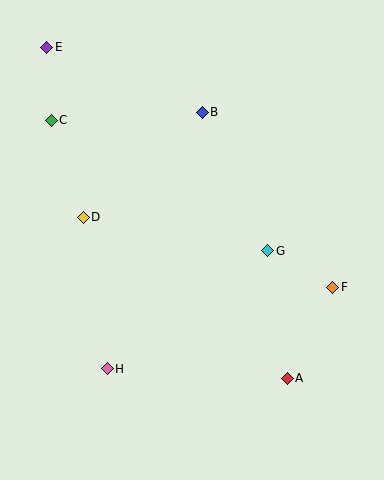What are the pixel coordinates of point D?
Point D is at (83, 217).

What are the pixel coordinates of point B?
Point B is at (202, 112).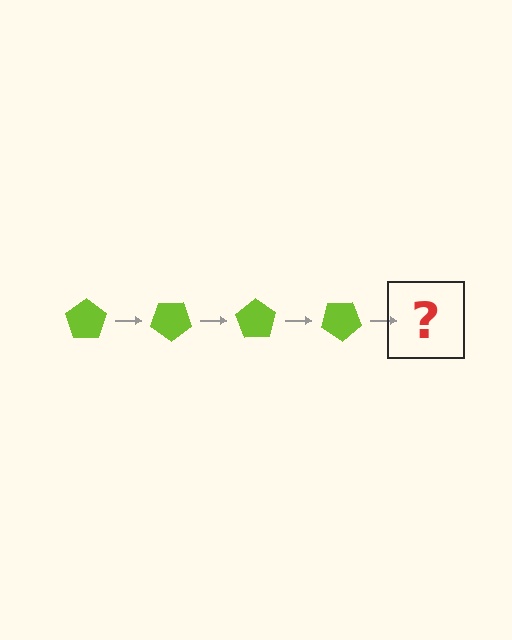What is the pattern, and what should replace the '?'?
The pattern is that the pentagon rotates 35 degrees each step. The '?' should be a lime pentagon rotated 140 degrees.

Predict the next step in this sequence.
The next step is a lime pentagon rotated 140 degrees.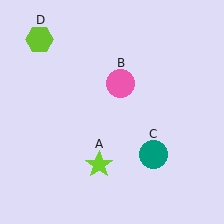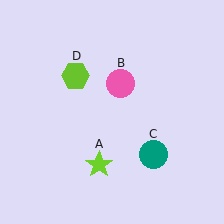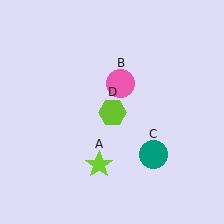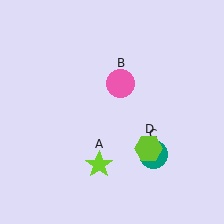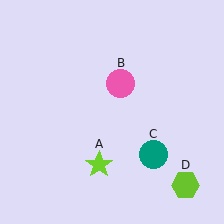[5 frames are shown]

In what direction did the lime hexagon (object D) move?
The lime hexagon (object D) moved down and to the right.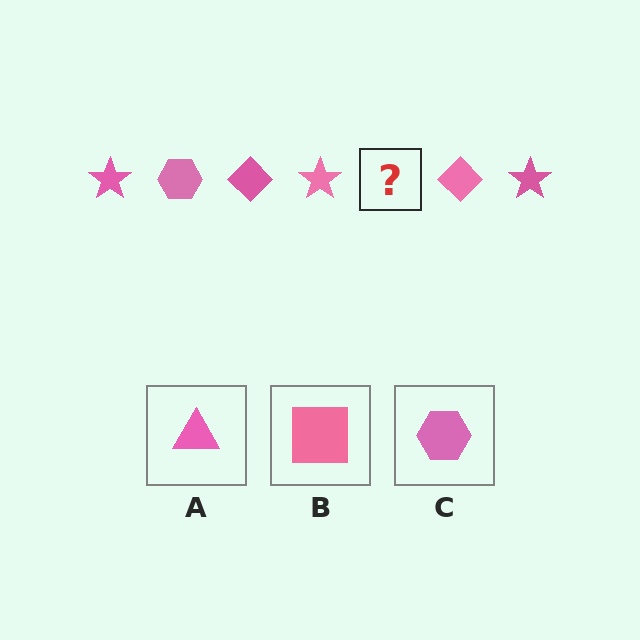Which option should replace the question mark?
Option C.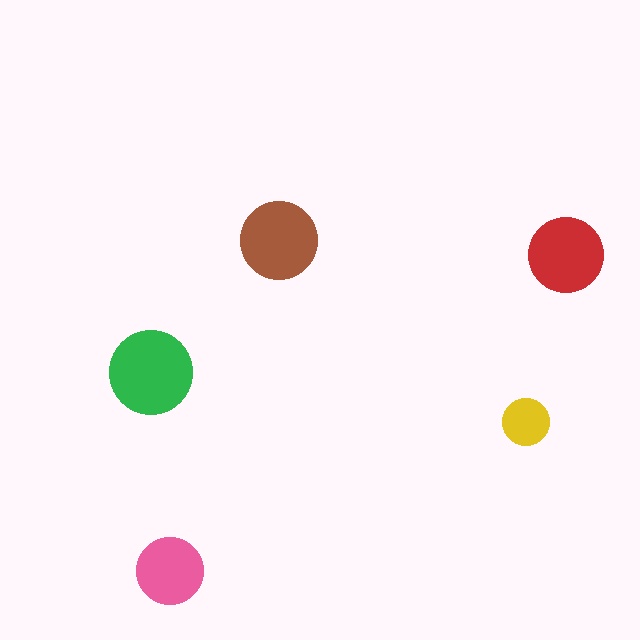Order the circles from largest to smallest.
the green one, the brown one, the red one, the pink one, the yellow one.